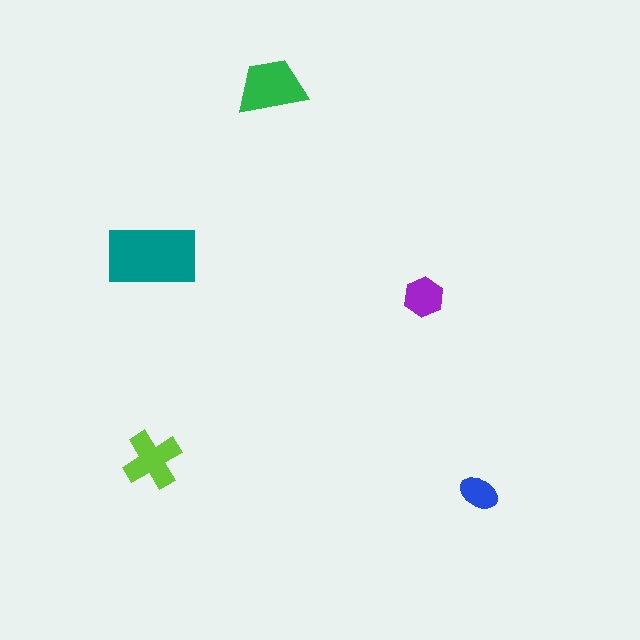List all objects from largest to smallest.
The teal rectangle, the green trapezoid, the lime cross, the purple hexagon, the blue ellipse.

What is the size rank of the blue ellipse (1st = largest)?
5th.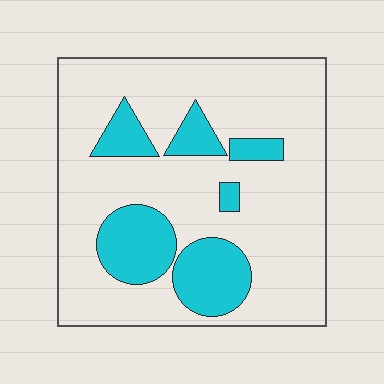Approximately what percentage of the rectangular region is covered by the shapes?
Approximately 20%.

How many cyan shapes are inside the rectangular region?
6.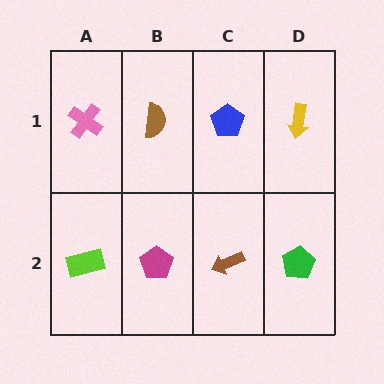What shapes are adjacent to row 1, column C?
A brown arrow (row 2, column C), a brown semicircle (row 1, column B), a yellow arrow (row 1, column D).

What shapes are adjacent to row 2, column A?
A pink cross (row 1, column A), a magenta pentagon (row 2, column B).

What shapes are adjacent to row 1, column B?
A magenta pentagon (row 2, column B), a pink cross (row 1, column A), a blue pentagon (row 1, column C).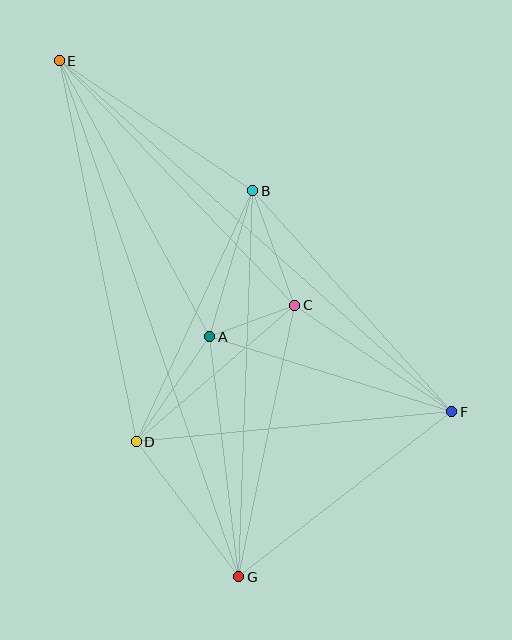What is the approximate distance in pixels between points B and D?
The distance between B and D is approximately 277 pixels.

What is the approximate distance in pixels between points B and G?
The distance between B and G is approximately 387 pixels.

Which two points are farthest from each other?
Points E and G are farthest from each other.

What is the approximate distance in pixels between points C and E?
The distance between C and E is approximately 340 pixels.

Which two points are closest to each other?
Points A and C are closest to each other.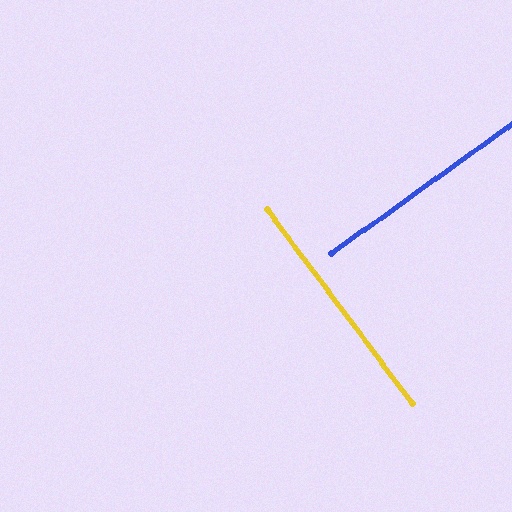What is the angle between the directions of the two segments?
Approximately 89 degrees.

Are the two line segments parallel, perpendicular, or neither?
Perpendicular — they meet at approximately 89°.